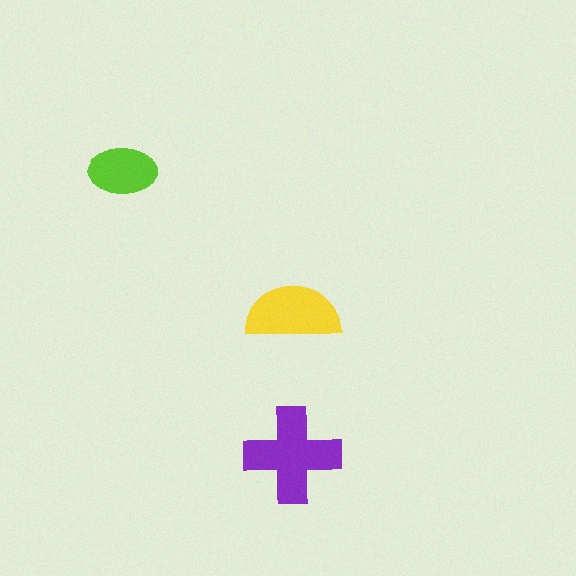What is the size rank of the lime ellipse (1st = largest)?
3rd.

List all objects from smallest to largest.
The lime ellipse, the yellow semicircle, the purple cross.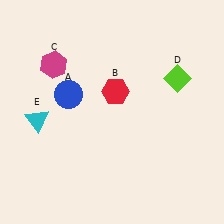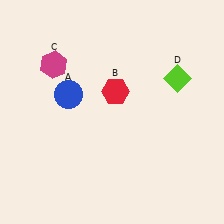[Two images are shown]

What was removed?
The cyan triangle (E) was removed in Image 2.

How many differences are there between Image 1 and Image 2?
There is 1 difference between the two images.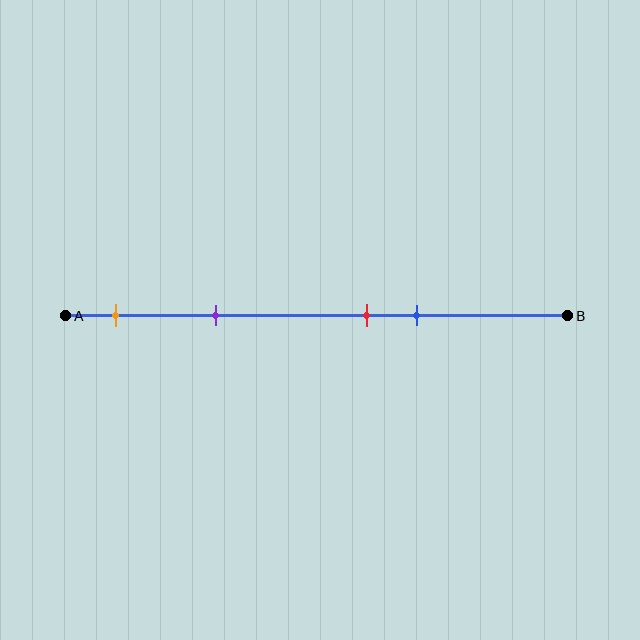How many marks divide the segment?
There are 4 marks dividing the segment.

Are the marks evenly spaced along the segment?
No, the marks are not evenly spaced.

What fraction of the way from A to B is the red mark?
The red mark is approximately 60% (0.6) of the way from A to B.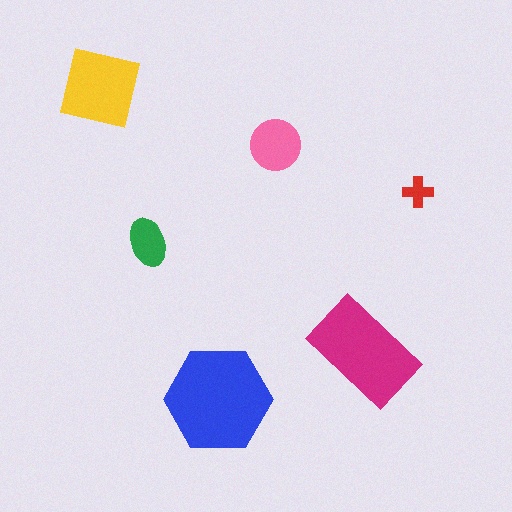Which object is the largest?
The blue hexagon.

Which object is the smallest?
The red cross.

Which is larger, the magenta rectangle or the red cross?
The magenta rectangle.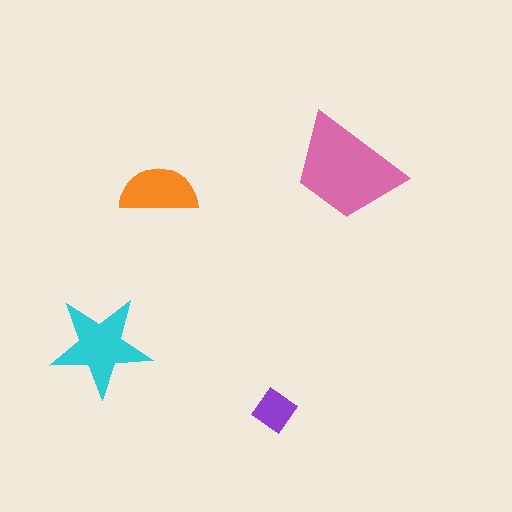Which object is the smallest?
The purple diamond.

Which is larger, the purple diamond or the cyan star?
The cyan star.